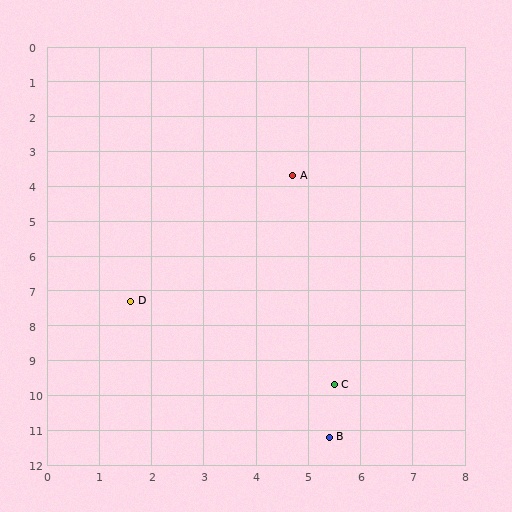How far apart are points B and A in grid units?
Points B and A are about 7.5 grid units apart.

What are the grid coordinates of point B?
Point B is at approximately (5.4, 11.2).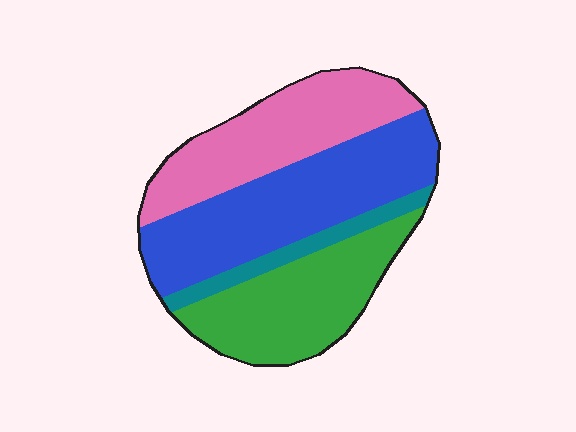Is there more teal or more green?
Green.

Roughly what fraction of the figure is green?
Green takes up about one quarter (1/4) of the figure.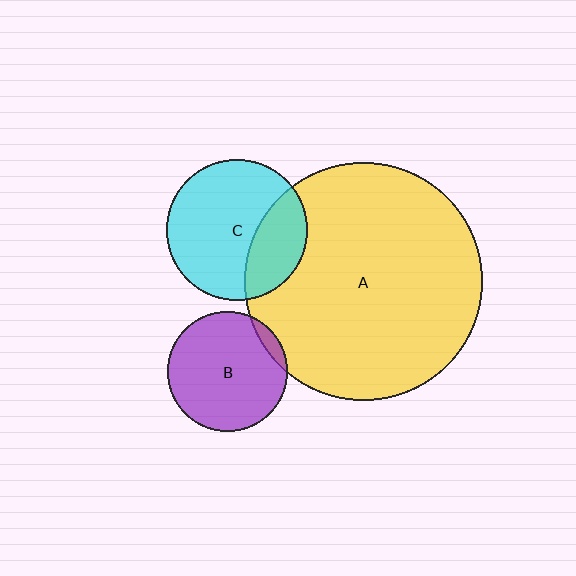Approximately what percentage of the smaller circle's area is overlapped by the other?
Approximately 5%.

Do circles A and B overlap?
Yes.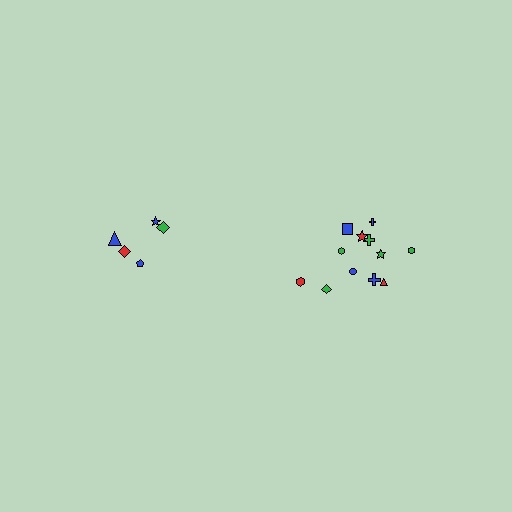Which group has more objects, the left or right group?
The right group.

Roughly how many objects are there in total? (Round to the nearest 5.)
Roughly 15 objects in total.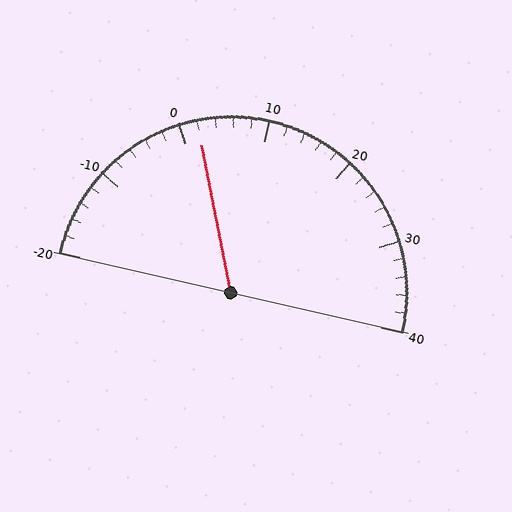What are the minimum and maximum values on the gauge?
The gauge ranges from -20 to 40.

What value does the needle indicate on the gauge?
The needle indicates approximately 2.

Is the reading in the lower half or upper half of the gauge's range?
The reading is in the lower half of the range (-20 to 40).